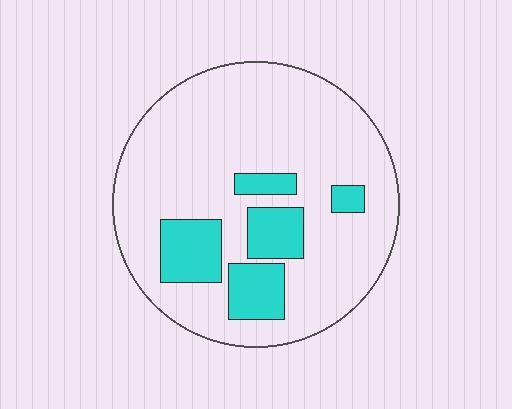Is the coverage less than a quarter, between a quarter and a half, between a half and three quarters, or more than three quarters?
Less than a quarter.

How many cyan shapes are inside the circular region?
5.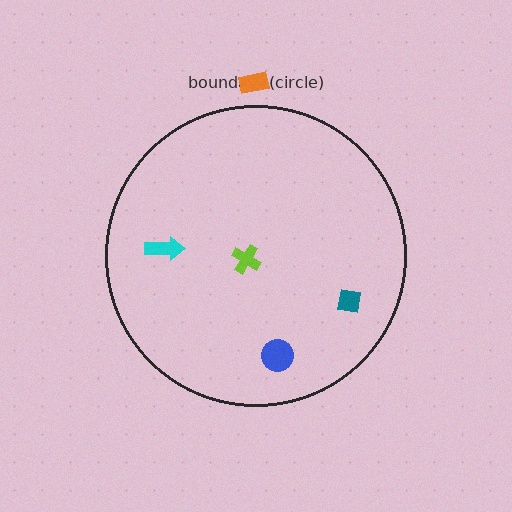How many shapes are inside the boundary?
4 inside, 1 outside.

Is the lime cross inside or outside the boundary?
Inside.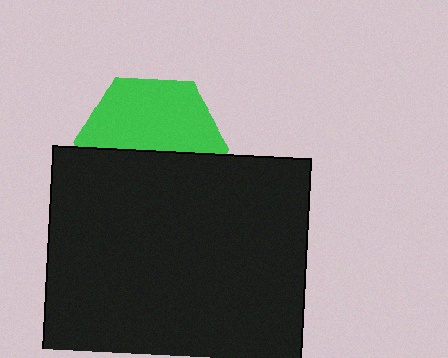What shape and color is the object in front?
The object in front is a black square.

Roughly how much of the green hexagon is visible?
About half of it is visible (roughly 52%).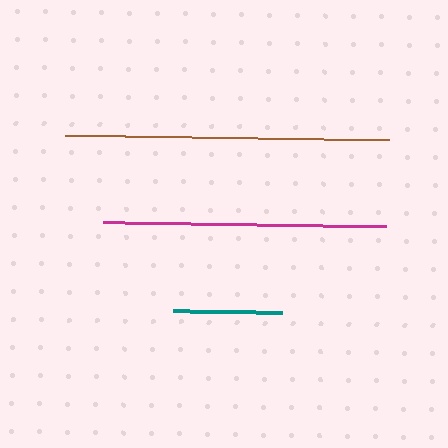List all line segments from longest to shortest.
From longest to shortest: brown, magenta, teal.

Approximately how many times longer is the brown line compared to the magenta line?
The brown line is approximately 1.1 times the length of the magenta line.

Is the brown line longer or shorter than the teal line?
The brown line is longer than the teal line.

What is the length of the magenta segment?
The magenta segment is approximately 284 pixels long.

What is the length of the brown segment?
The brown segment is approximately 324 pixels long.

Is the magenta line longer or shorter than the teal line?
The magenta line is longer than the teal line.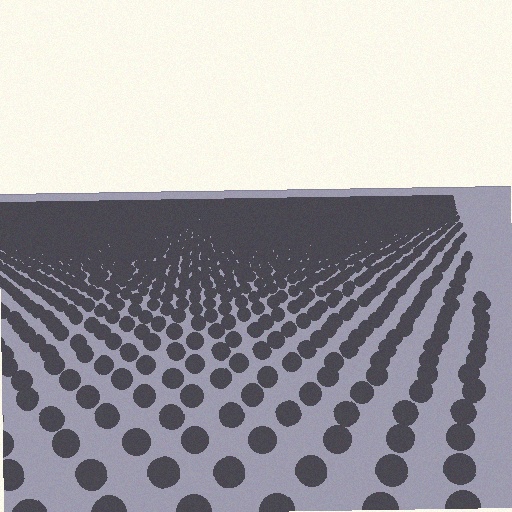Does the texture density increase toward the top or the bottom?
Density increases toward the top.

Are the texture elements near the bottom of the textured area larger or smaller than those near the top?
Larger. Near the bottom, elements are closer to the viewer and appear at a bigger on-screen size.